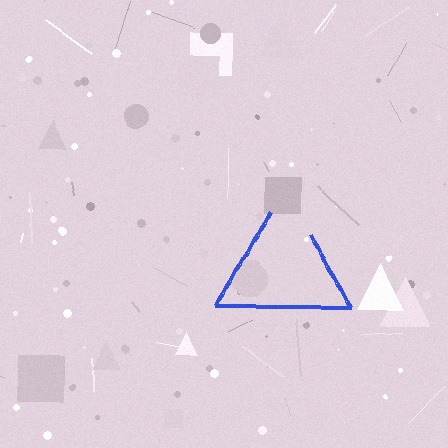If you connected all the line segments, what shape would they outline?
They would outline a triangle.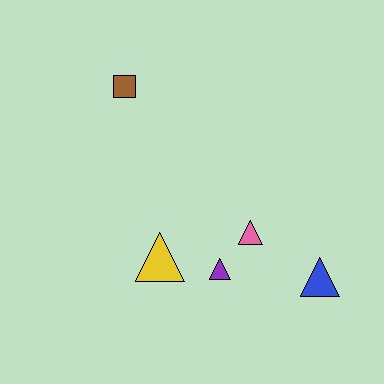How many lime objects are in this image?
There are no lime objects.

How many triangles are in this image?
There are 4 triangles.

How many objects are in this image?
There are 5 objects.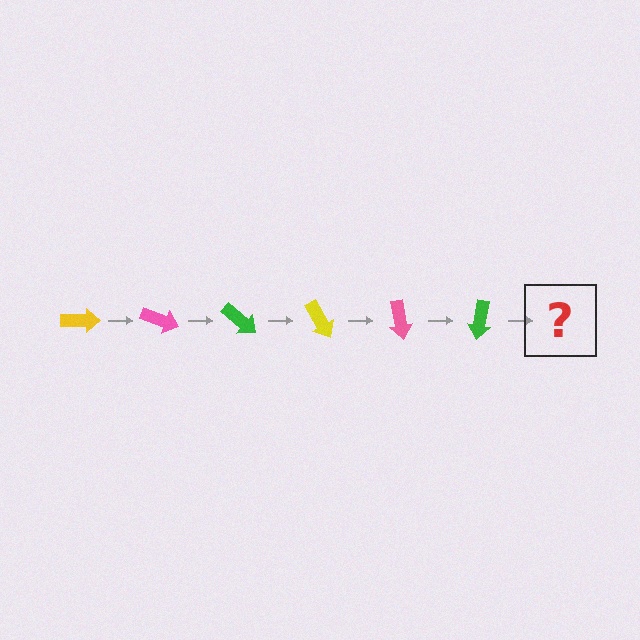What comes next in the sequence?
The next element should be a yellow arrow, rotated 120 degrees from the start.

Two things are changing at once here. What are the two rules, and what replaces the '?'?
The two rules are that it rotates 20 degrees each step and the color cycles through yellow, pink, and green. The '?' should be a yellow arrow, rotated 120 degrees from the start.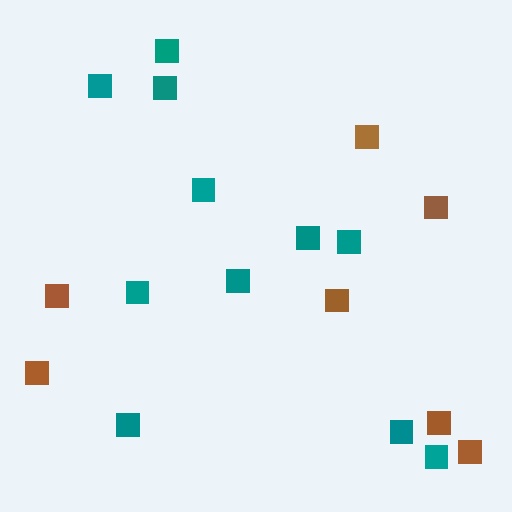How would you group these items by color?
There are 2 groups: one group of brown squares (7) and one group of teal squares (11).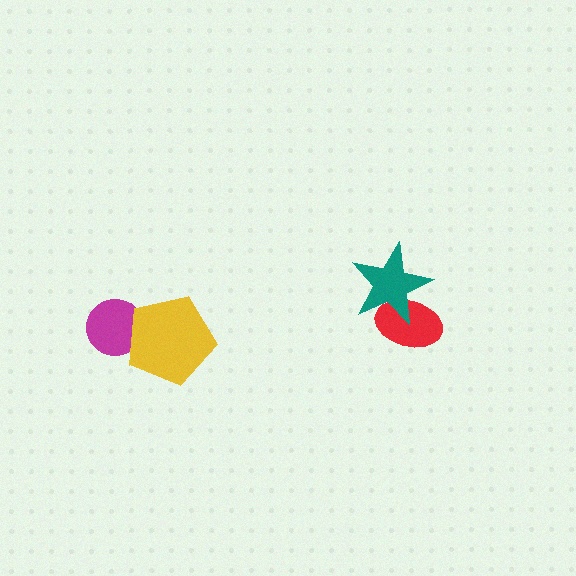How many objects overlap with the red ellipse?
1 object overlaps with the red ellipse.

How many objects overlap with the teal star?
1 object overlaps with the teal star.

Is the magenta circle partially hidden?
Yes, it is partially covered by another shape.